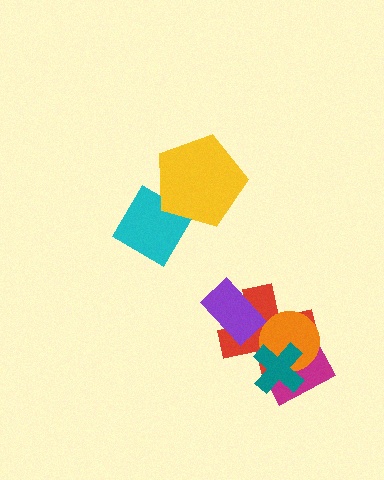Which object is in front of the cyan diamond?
The yellow pentagon is in front of the cyan diamond.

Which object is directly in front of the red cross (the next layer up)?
The orange circle is directly in front of the red cross.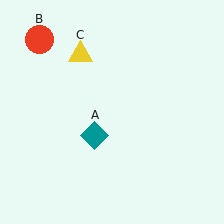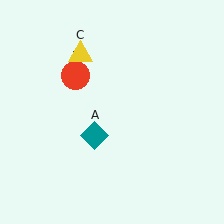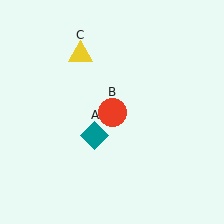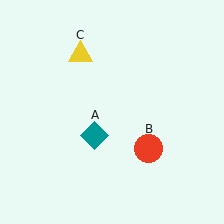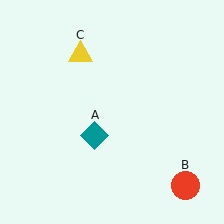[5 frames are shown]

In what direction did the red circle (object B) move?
The red circle (object B) moved down and to the right.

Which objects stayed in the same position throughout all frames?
Teal diamond (object A) and yellow triangle (object C) remained stationary.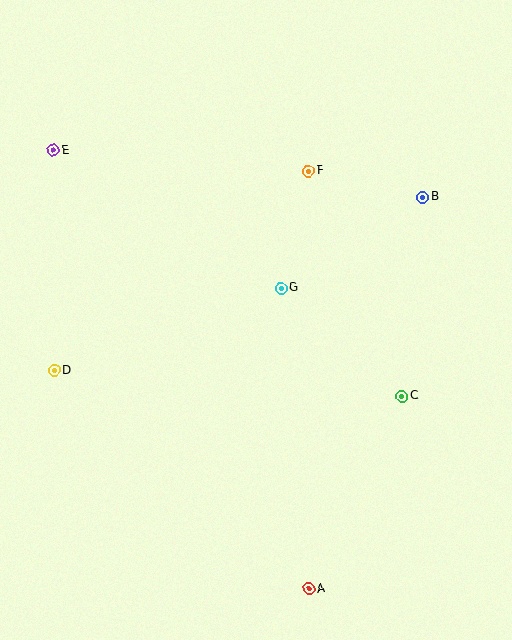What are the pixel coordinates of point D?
Point D is at (54, 371).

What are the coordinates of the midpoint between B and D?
The midpoint between B and D is at (238, 284).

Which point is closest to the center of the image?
Point G at (281, 288) is closest to the center.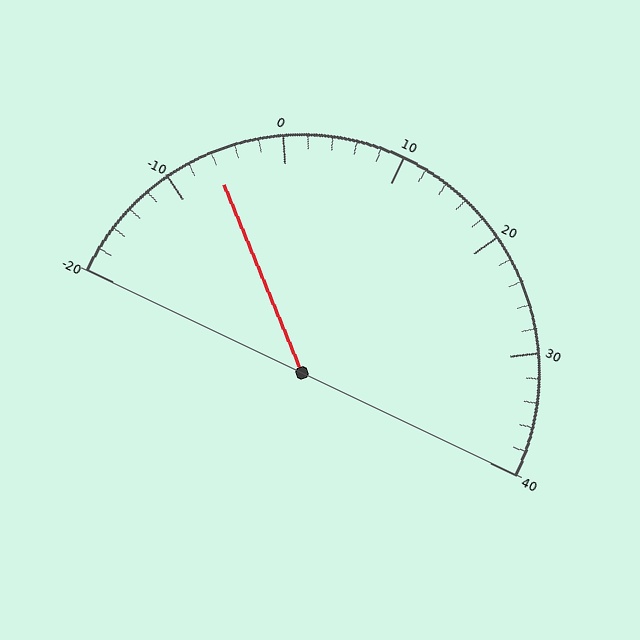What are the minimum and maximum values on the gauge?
The gauge ranges from -20 to 40.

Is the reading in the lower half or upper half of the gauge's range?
The reading is in the lower half of the range (-20 to 40).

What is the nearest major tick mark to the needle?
The nearest major tick mark is -10.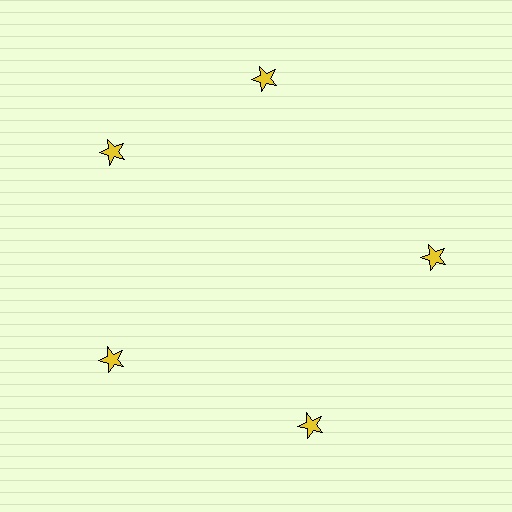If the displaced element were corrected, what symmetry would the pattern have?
It would have 5-fold rotational symmetry — the pattern would map onto itself every 72 degrees.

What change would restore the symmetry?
The symmetry would be restored by rotating it back into even spacing with its neighbors so that all 5 stars sit at equal angles and equal distance from the center.